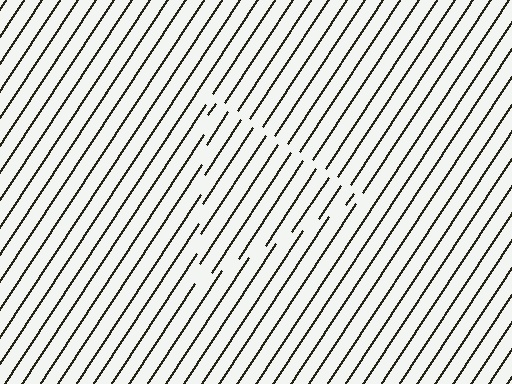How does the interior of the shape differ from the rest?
The interior of the shape contains the same grating, shifted by half a period — the contour is defined by the phase discontinuity where line-ends from the inner and outer gratings abut.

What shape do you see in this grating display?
An illusory triangle. The interior of the shape contains the same grating, shifted by half a period — the contour is defined by the phase discontinuity where line-ends from the inner and outer gratings abut.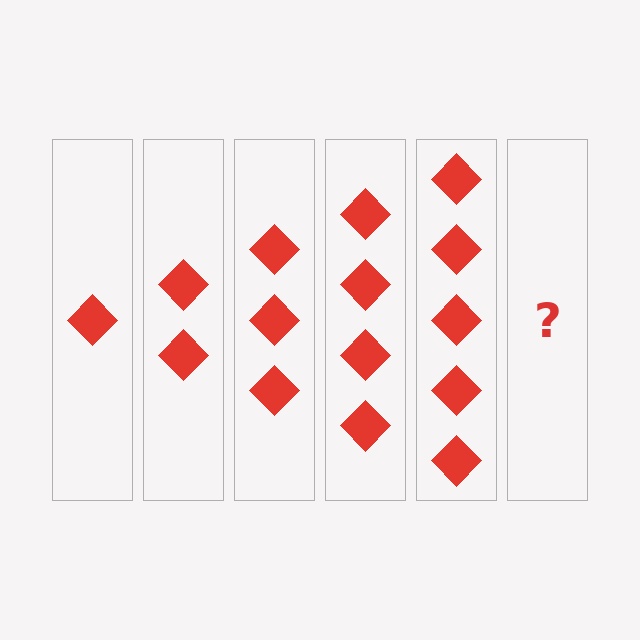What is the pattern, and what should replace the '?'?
The pattern is that each step adds one more diamond. The '?' should be 6 diamonds.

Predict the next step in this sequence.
The next step is 6 diamonds.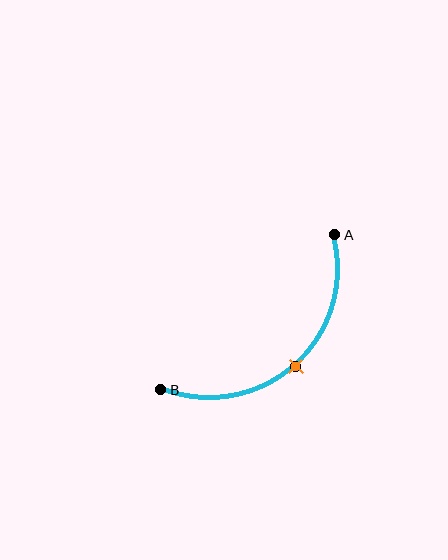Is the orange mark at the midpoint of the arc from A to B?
Yes. The orange mark lies on the arc at equal arc-length from both A and B — it is the arc midpoint.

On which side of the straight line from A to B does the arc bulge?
The arc bulges below and to the right of the straight line connecting A and B.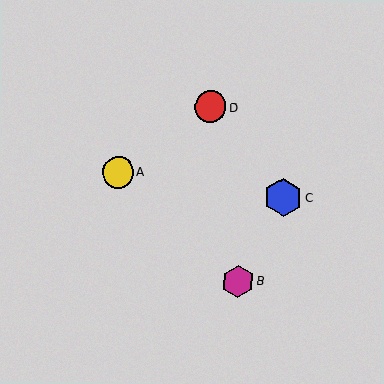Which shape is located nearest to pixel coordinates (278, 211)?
The blue hexagon (labeled C) at (283, 197) is nearest to that location.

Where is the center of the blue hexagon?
The center of the blue hexagon is at (283, 197).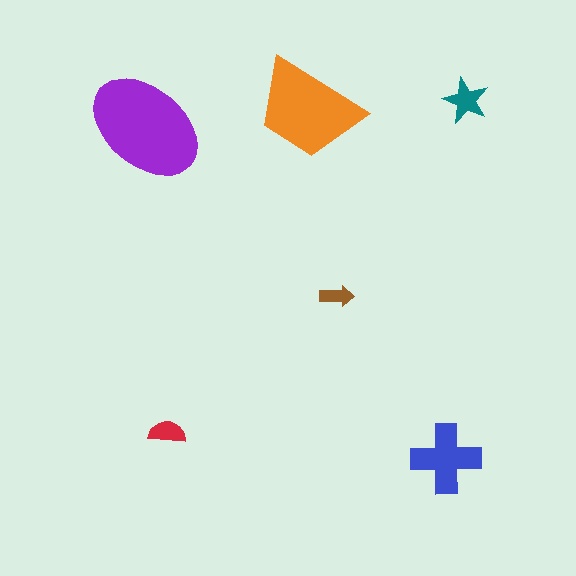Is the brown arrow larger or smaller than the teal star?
Smaller.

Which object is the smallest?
The brown arrow.